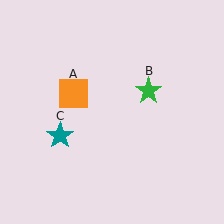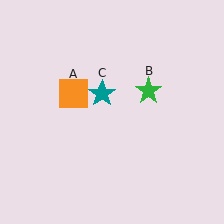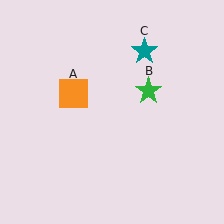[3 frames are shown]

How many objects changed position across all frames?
1 object changed position: teal star (object C).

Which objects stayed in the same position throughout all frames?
Orange square (object A) and green star (object B) remained stationary.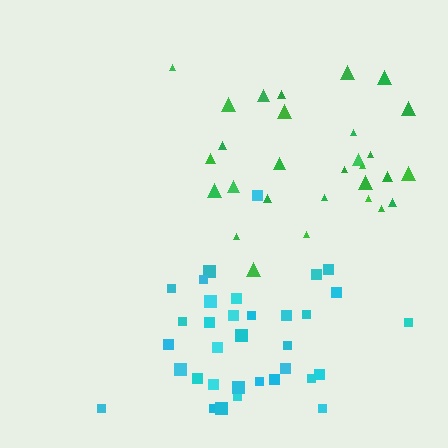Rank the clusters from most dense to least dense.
cyan, green.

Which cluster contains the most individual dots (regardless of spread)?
Cyan (35).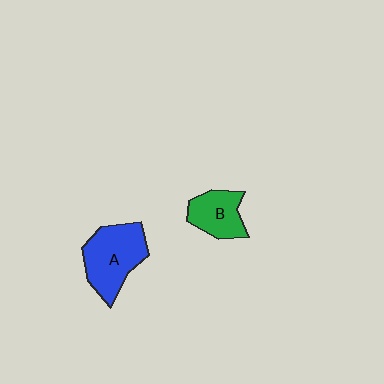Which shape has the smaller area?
Shape B (green).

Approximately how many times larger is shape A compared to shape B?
Approximately 1.5 times.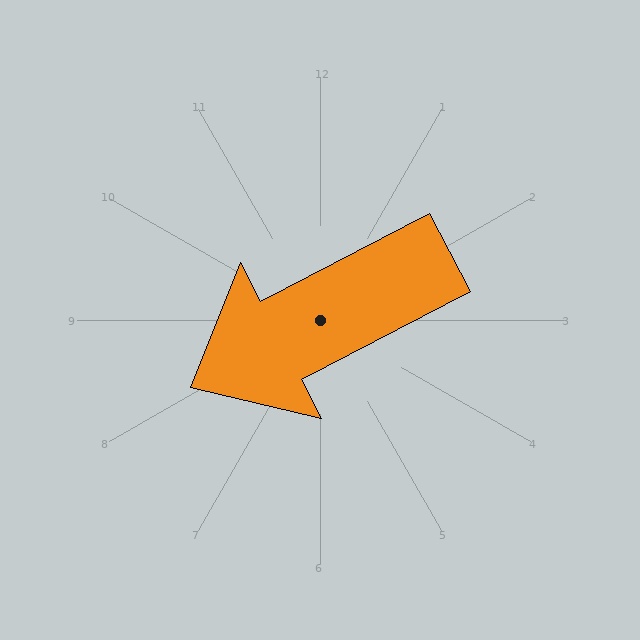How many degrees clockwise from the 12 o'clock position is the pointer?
Approximately 243 degrees.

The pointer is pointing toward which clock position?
Roughly 8 o'clock.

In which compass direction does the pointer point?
Southwest.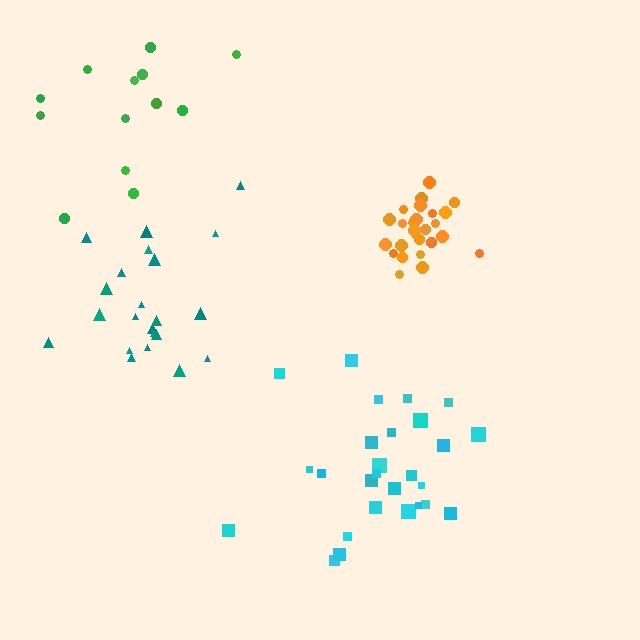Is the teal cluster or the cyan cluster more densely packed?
Teal.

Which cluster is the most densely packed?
Orange.